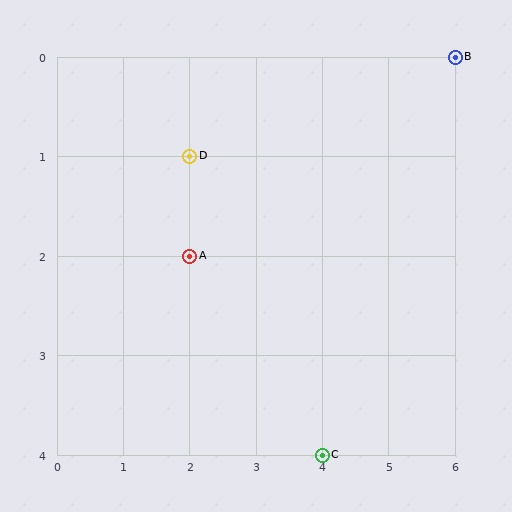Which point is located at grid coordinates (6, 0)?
Point B is at (6, 0).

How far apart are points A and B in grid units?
Points A and B are 4 columns and 2 rows apart (about 4.5 grid units diagonally).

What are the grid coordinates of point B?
Point B is at grid coordinates (6, 0).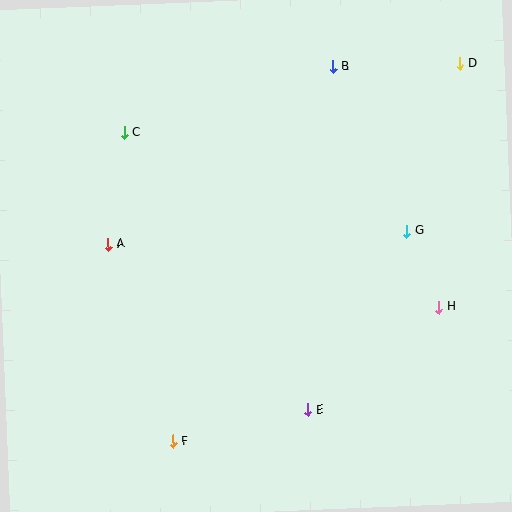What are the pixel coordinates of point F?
Point F is at (173, 441).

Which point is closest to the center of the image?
Point A at (108, 244) is closest to the center.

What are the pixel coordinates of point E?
Point E is at (308, 410).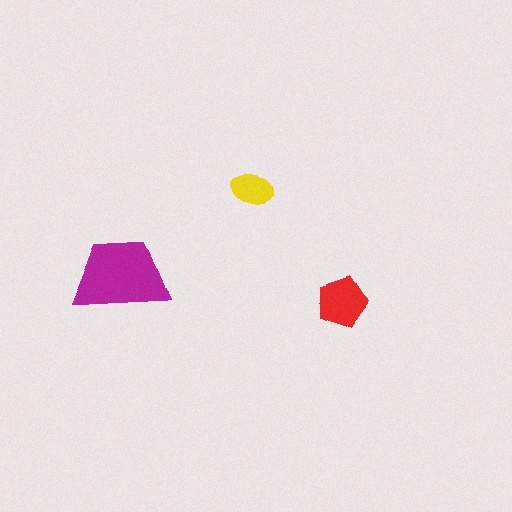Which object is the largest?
The magenta trapezoid.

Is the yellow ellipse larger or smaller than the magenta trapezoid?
Smaller.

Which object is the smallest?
The yellow ellipse.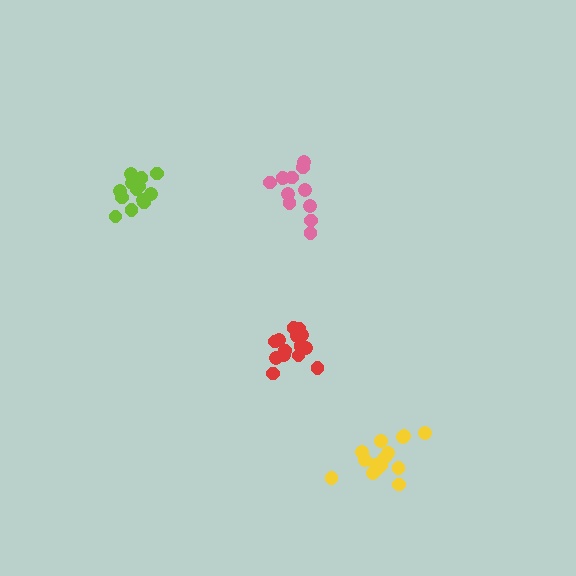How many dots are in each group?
Group 1: 12 dots, Group 2: 14 dots, Group 3: 16 dots, Group 4: 13 dots (55 total).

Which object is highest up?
The lime cluster is topmost.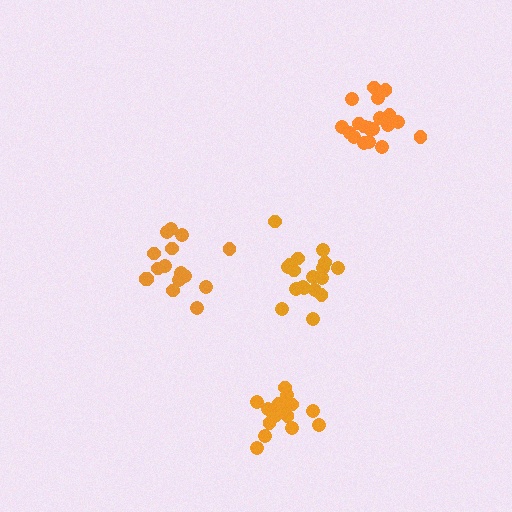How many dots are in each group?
Group 1: 19 dots, Group 2: 16 dots, Group 3: 15 dots, Group 4: 18 dots (68 total).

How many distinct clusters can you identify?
There are 4 distinct clusters.